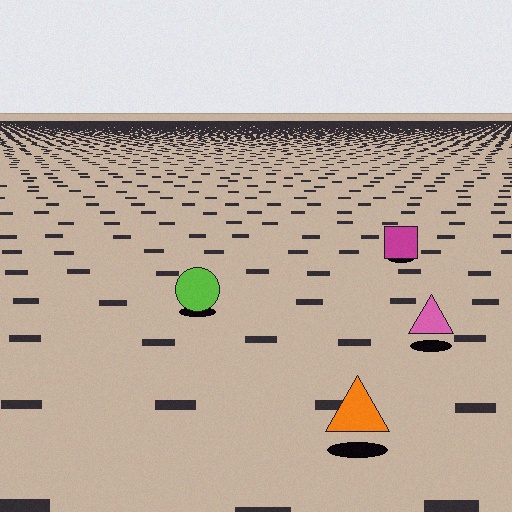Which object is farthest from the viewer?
The magenta square is farthest from the viewer. It appears smaller and the ground texture around it is denser.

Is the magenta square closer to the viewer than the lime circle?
No. The lime circle is closer — you can tell from the texture gradient: the ground texture is coarser near it.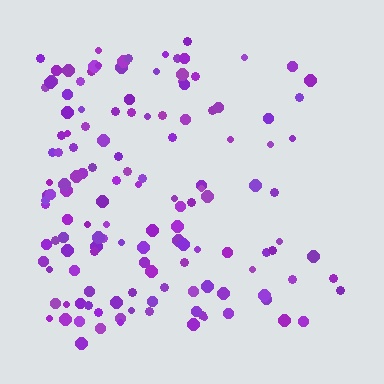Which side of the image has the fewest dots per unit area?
The right.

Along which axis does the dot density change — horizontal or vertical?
Horizontal.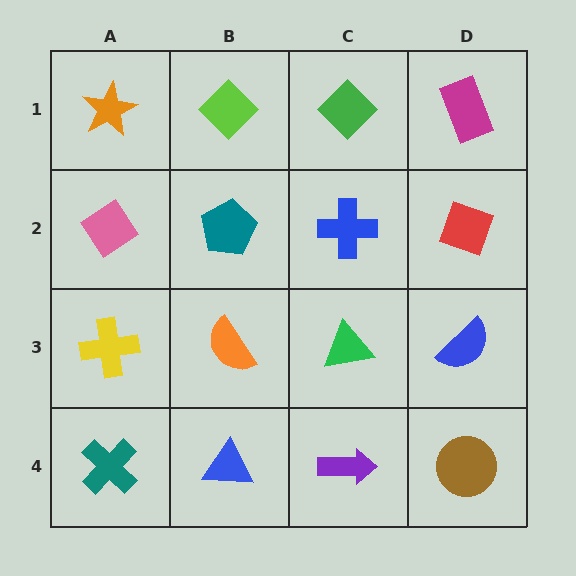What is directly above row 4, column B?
An orange semicircle.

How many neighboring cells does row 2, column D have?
3.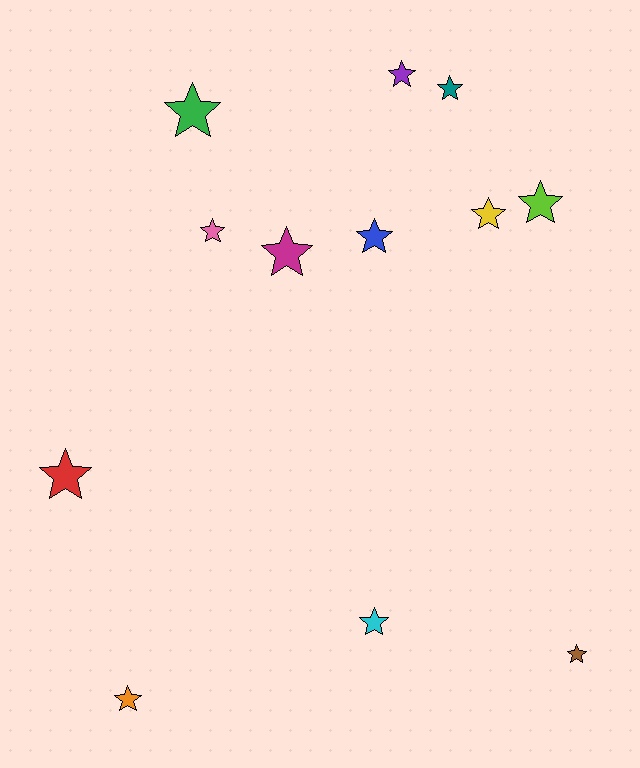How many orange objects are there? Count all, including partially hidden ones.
There is 1 orange object.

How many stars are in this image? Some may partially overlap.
There are 12 stars.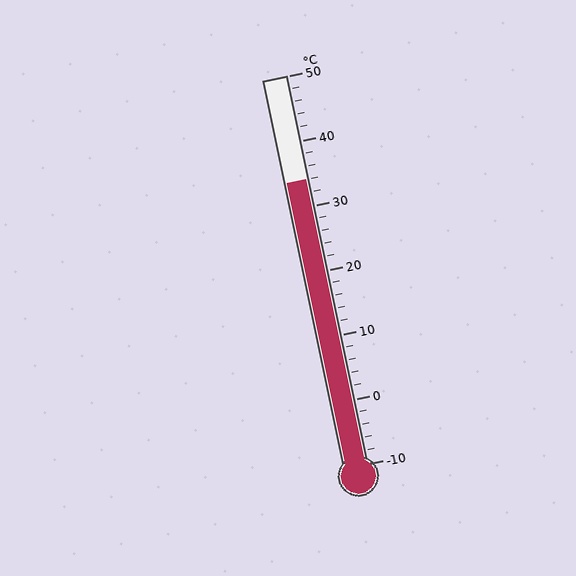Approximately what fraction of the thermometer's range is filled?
The thermometer is filled to approximately 75% of its range.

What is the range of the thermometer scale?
The thermometer scale ranges from -10°C to 50°C.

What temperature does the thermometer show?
The thermometer shows approximately 34°C.